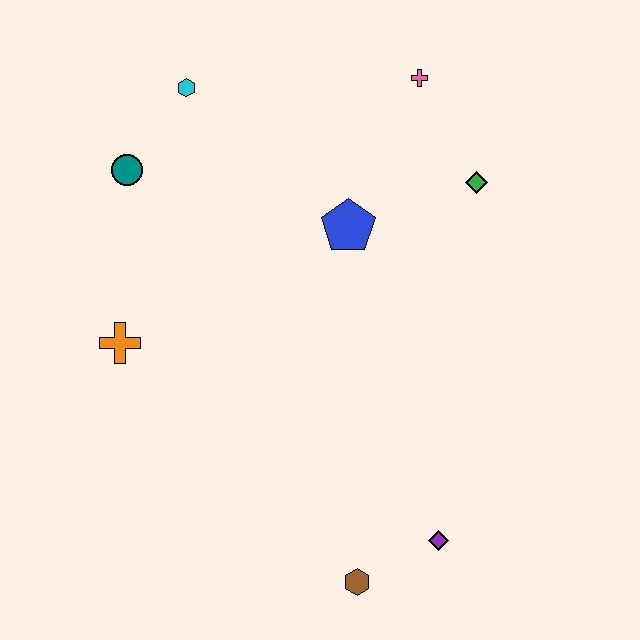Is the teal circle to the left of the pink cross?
Yes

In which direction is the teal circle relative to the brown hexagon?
The teal circle is above the brown hexagon.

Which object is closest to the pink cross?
The green diamond is closest to the pink cross.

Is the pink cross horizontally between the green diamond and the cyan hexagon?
Yes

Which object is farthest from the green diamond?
The brown hexagon is farthest from the green diamond.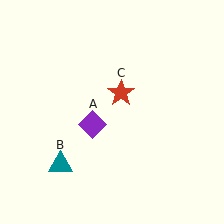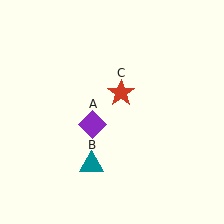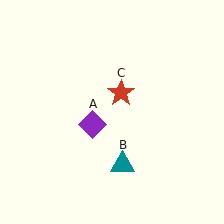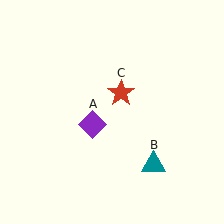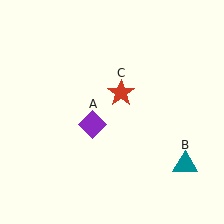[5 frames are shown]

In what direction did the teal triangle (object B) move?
The teal triangle (object B) moved right.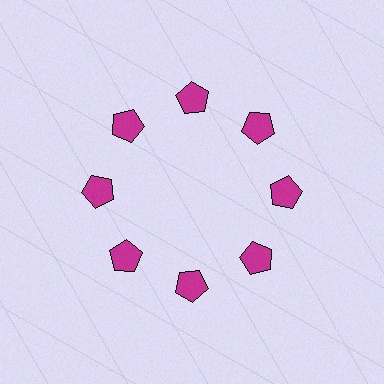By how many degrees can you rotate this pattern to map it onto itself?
The pattern maps onto itself every 45 degrees of rotation.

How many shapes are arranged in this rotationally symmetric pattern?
There are 8 shapes, arranged in 8 groups of 1.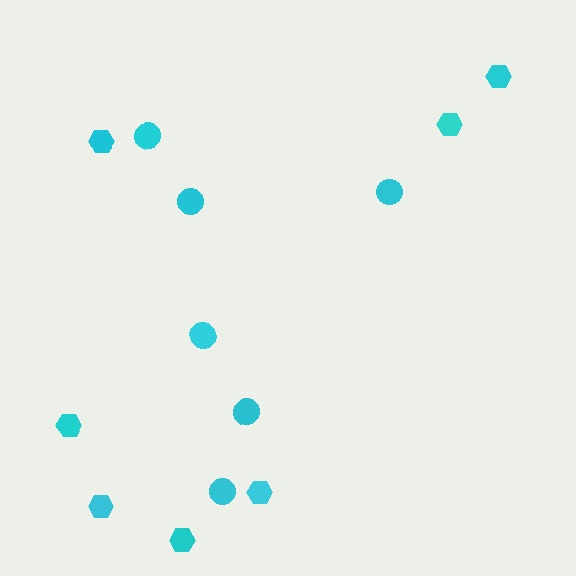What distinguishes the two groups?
There are 2 groups: one group of hexagons (7) and one group of circles (6).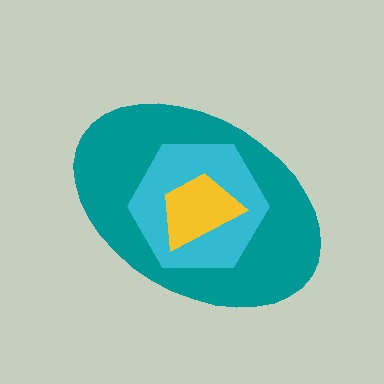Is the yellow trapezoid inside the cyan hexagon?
Yes.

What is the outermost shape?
The teal ellipse.